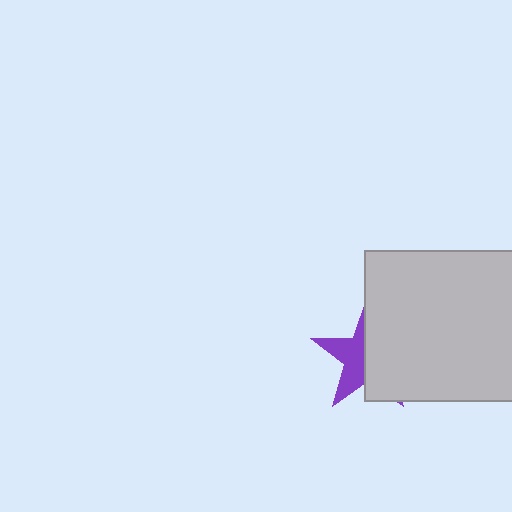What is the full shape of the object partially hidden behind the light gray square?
The partially hidden object is a purple star.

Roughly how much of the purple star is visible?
A small part of it is visible (roughly 42%).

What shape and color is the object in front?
The object in front is a light gray square.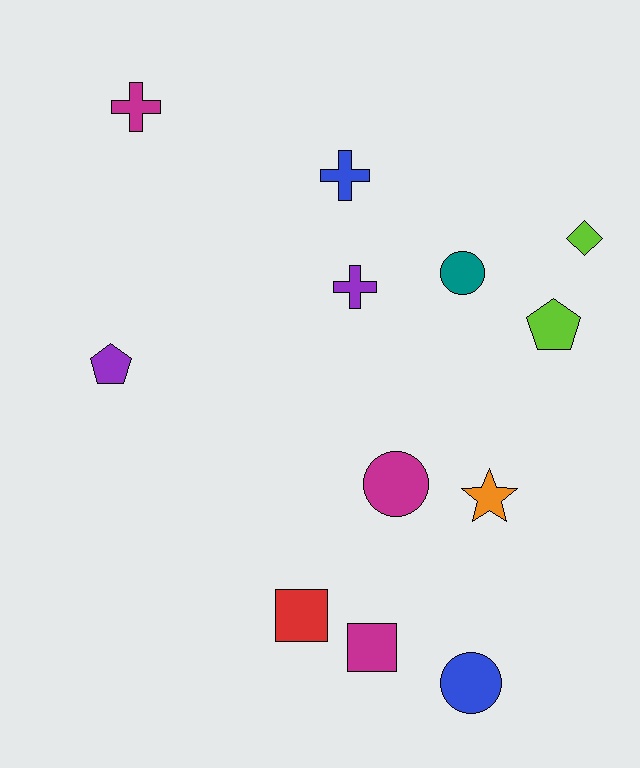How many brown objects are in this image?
There are no brown objects.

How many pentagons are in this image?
There are 2 pentagons.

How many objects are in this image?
There are 12 objects.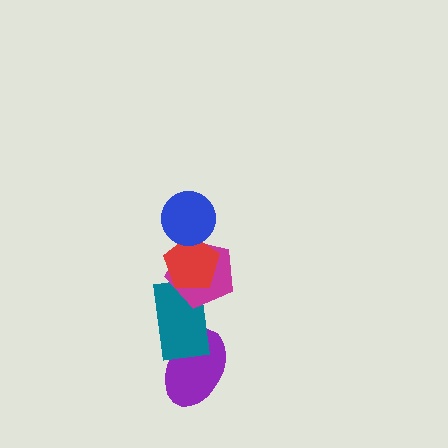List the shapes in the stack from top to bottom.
From top to bottom: the blue circle, the red pentagon, the magenta pentagon, the teal rectangle, the purple ellipse.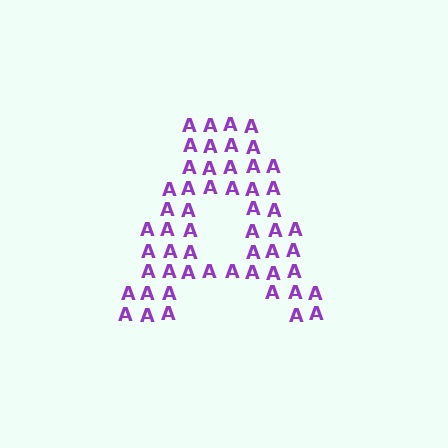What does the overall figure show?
The overall figure shows the letter A.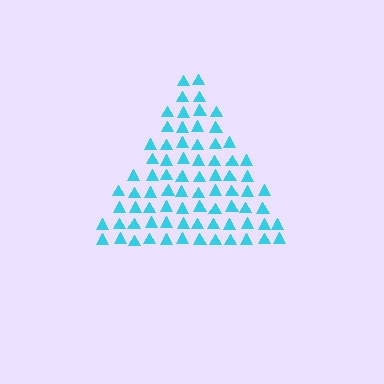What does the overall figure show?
The overall figure shows a triangle.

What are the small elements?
The small elements are triangles.